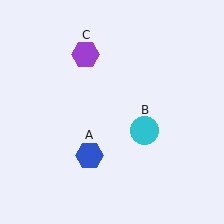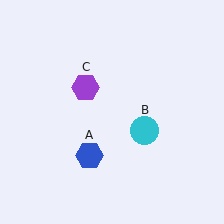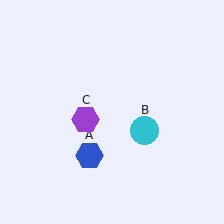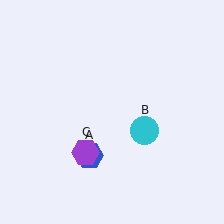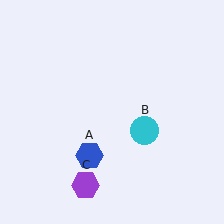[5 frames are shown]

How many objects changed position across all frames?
1 object changed position: purple hexagon (object C).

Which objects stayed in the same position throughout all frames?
Blue hexagon (object A) and cyan circle (object B) remained stationary.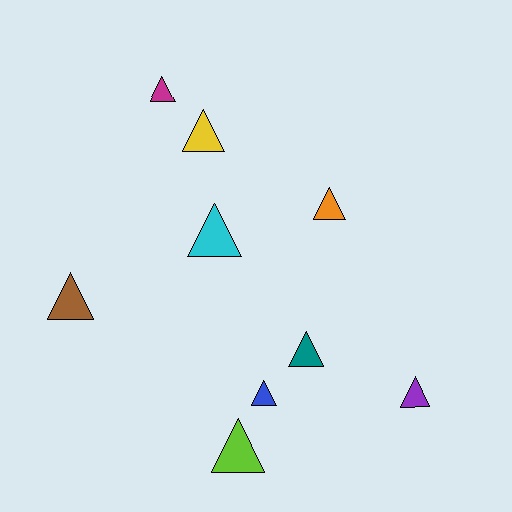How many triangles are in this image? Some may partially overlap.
There are 9 triangles.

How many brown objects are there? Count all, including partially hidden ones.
There is 1 brown object.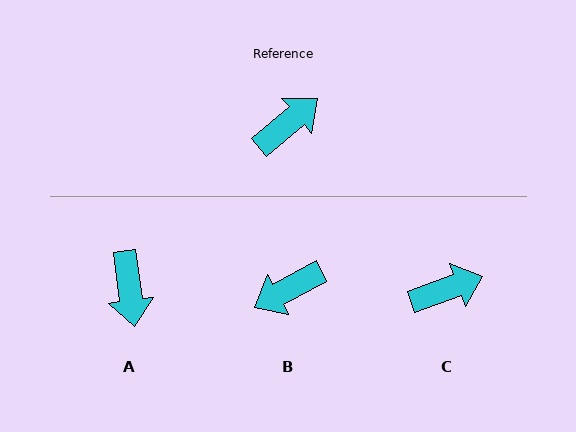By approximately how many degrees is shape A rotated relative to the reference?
Approximately 123 degrees clockwise.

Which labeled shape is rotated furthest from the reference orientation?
B, about 168 degrees away.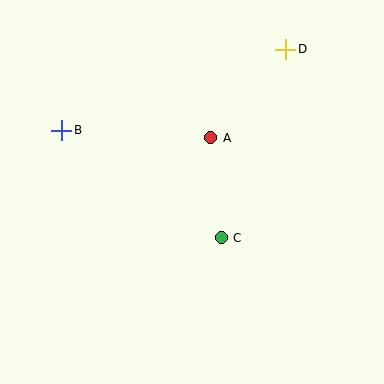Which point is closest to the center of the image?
Point C at (221, 238) is closest to the center.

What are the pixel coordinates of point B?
Point B is at (62, 130).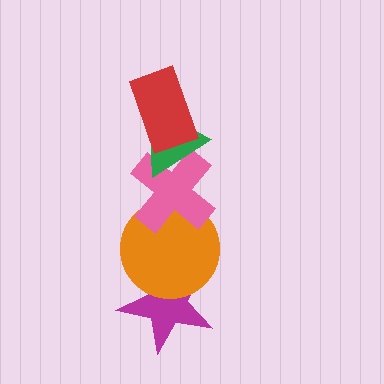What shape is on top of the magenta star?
The orange circle is on top of the magenta star.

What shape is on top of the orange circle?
The pink cross is on top of the orange circle.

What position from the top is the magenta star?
The magenta star is 5th from the top.